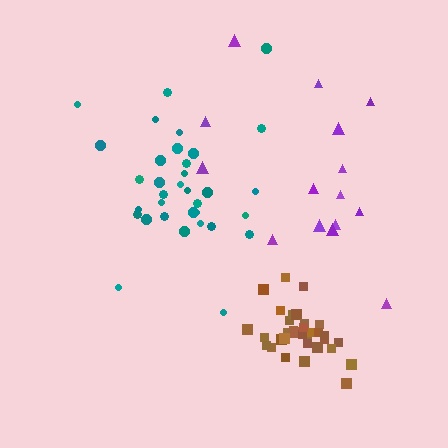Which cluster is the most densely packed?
Brown.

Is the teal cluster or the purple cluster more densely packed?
Teal.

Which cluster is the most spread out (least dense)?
Purple.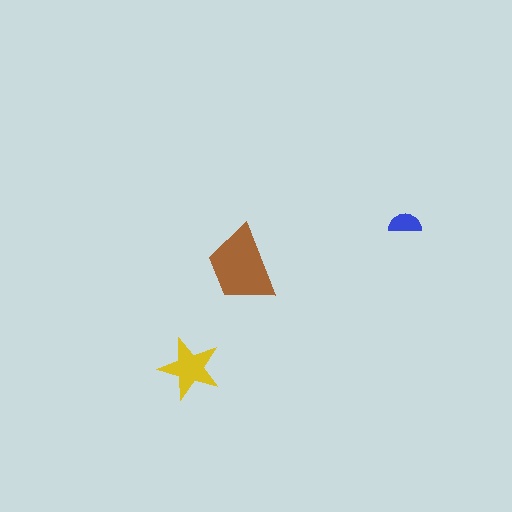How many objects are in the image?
There are 3 objects in the image.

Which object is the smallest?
The blue semicircle.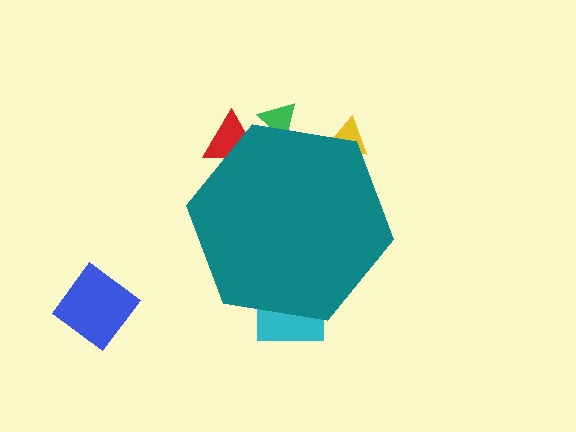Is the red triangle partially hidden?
Yes, the red triangle is partially hidden behind the teal hexagon.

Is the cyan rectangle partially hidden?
Yes, the cyan rectangle is partially hidden behind the teal hexagon.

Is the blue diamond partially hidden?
No, the blue diamond is fully visible.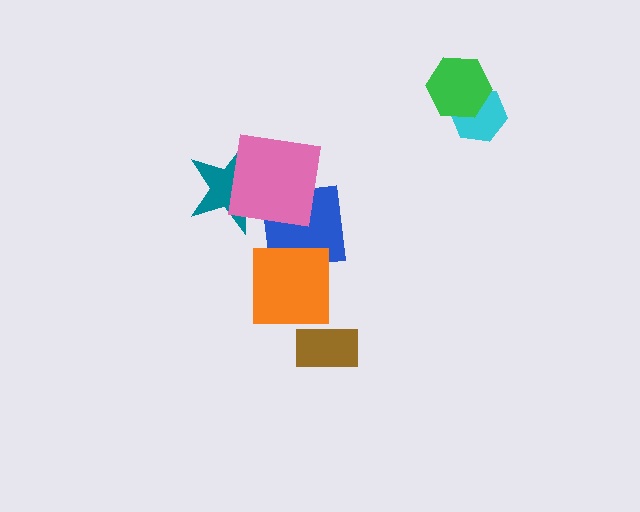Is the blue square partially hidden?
Yes, it is partially covered by another shape.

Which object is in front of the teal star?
The pink square is in front of the teal star.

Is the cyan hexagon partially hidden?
Yes, it is partially covered by another shape.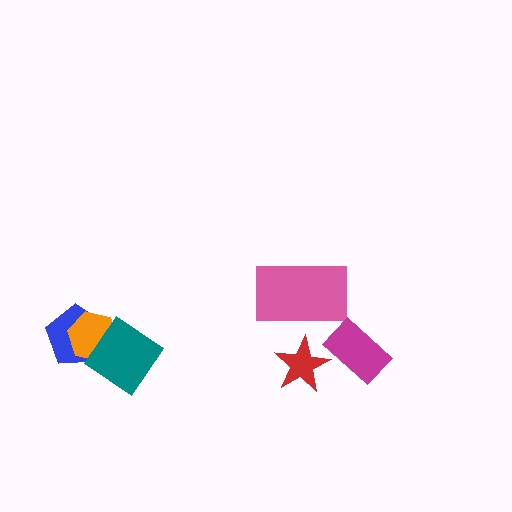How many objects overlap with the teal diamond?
2 objects overlap with the teal diamond.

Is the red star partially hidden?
No, no other shape covers it.